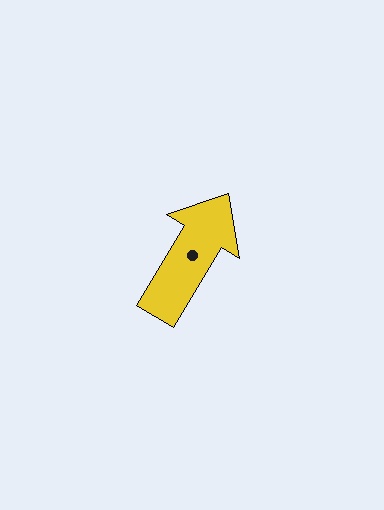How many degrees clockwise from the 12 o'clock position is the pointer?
Approximately 31 degrees.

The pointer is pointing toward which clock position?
Roughly 1 o'clock.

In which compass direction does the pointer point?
Northeast.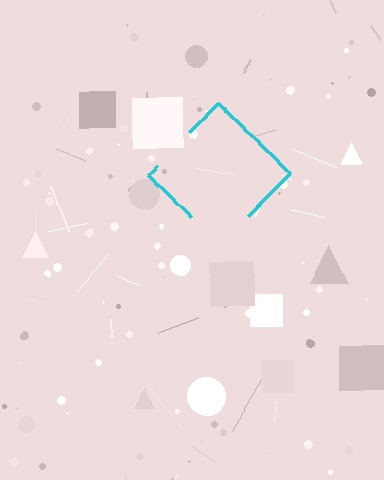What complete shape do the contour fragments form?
The contour fragments form a diamond.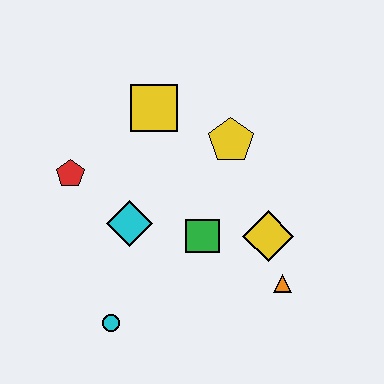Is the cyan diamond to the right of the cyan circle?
Yes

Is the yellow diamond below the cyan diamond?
Yes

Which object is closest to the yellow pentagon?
The yellow square is closest to the yellow pentagon.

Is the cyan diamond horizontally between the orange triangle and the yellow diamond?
No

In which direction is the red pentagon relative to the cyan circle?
The red pentagon is above the cyan circle.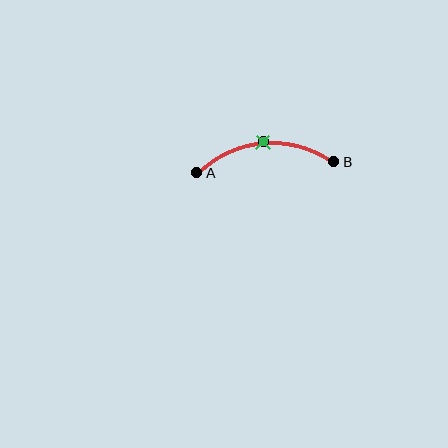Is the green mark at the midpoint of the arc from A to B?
Yes. The green mark lies on the arc at equal arc-length from both A and B — it is the arc midpoint.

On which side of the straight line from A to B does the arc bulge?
The arc bulges above the straight line connecting A and B.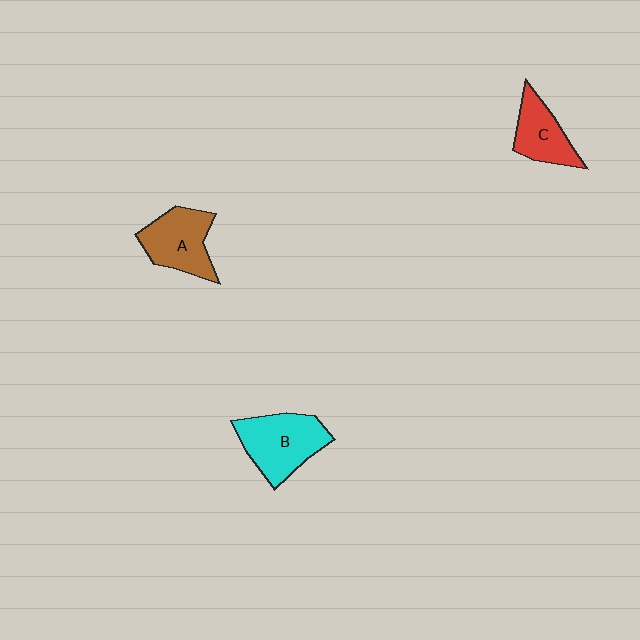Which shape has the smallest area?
Shape C (red).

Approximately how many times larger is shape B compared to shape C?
Approximately 1.5 times.